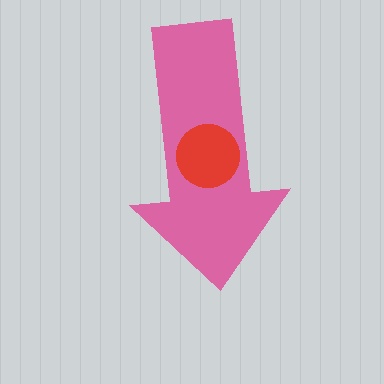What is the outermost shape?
The pink arrow.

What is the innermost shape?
The red circle.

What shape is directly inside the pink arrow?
The red circle.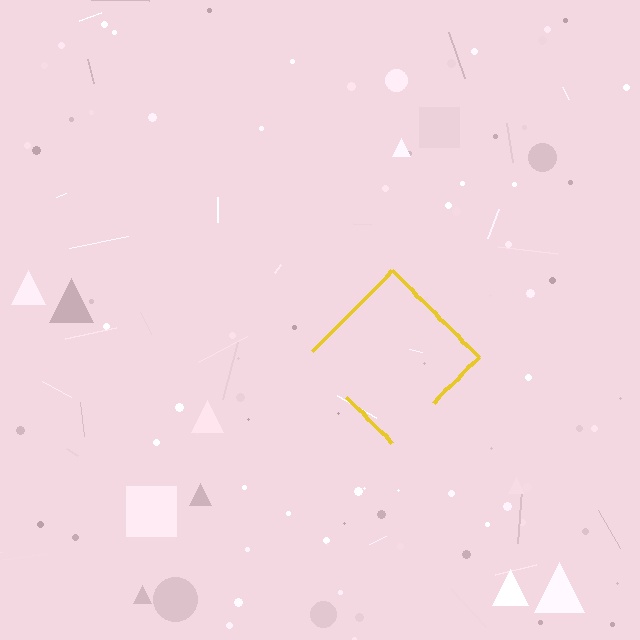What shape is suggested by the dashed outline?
The dashed outline suggests a diamond.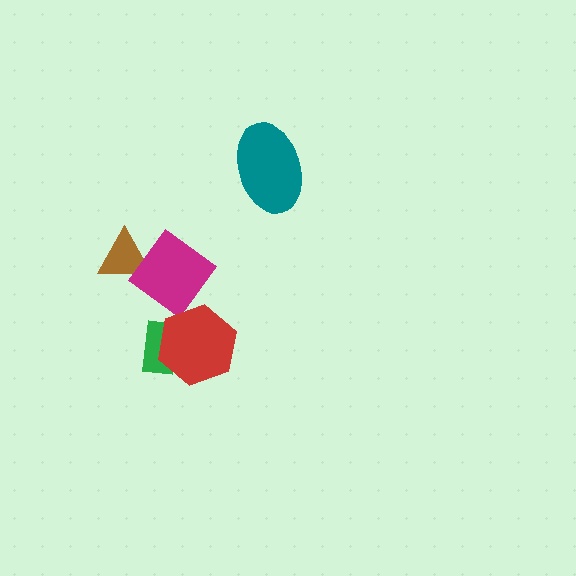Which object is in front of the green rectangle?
The red hexagon is in front of the green rectangle.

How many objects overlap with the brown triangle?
1 object overlaps with the brown triangle.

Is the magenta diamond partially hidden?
Yes, it is partially covered by another shape.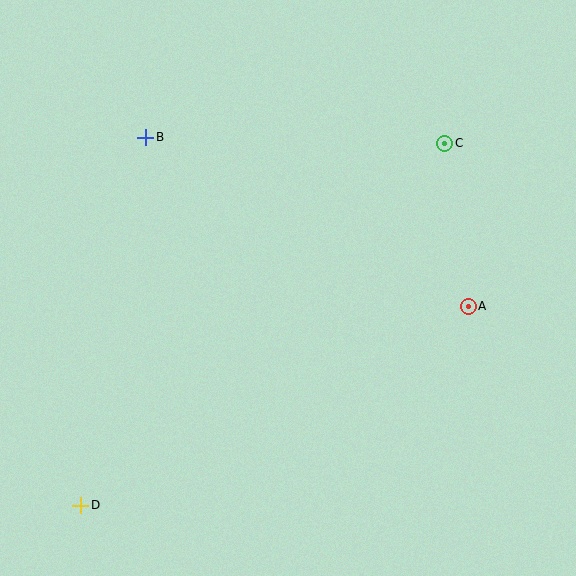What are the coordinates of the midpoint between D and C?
The midpoint between D and C is at (263, 324).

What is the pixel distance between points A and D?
The distance between A and D is 435 pixels.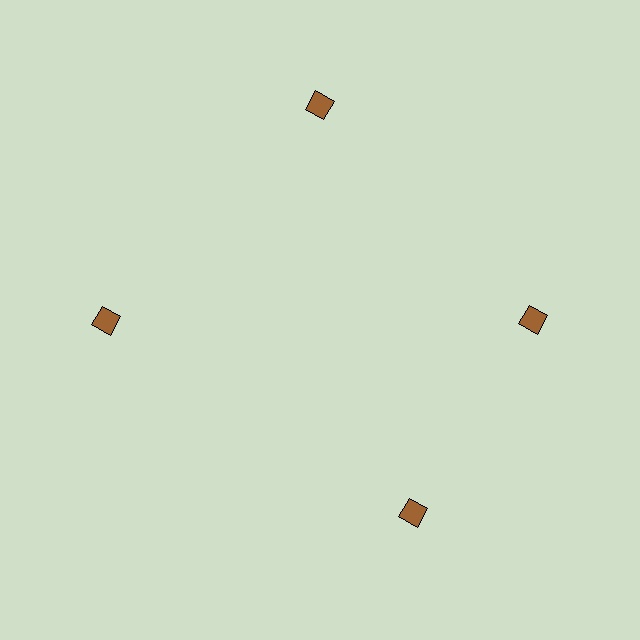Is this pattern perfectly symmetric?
No. The 4 brown squares are arranged in a ring, but one element near the 6 o'clock position is rotated out of alignment along the ring, breaking the 4-fold rotational symmetry.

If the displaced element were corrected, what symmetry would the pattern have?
It would have 4-fold rotational symmetry — the pattern would map onto itself every 90 degrees.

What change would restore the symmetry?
The symmetry would be restored by rotating it back into even spacing with its neighbors so that all 4 squares sit at equal angles and equal distance from the center.